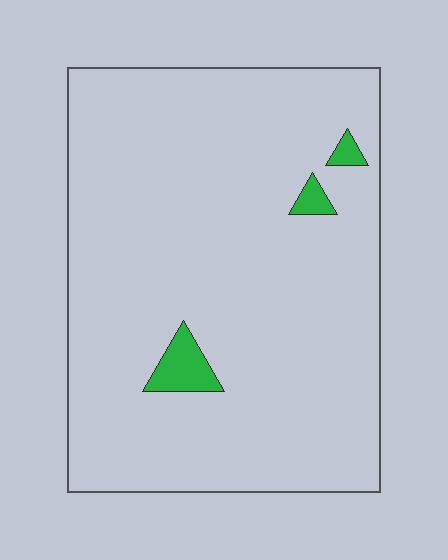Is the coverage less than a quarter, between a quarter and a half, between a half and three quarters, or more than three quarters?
Less than a quarter.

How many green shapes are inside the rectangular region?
3.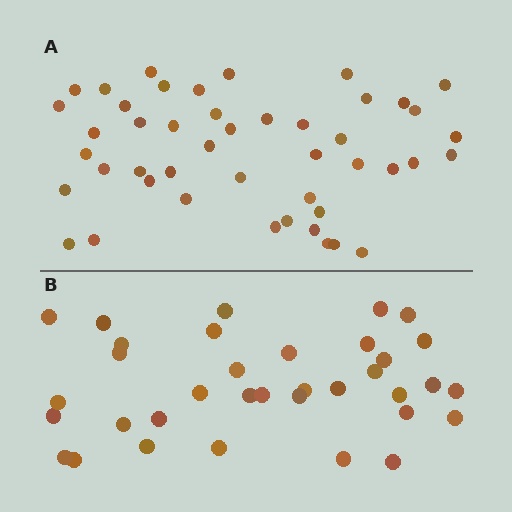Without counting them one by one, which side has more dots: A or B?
Region A (the top region) has more dots.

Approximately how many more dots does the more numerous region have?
Region A has roughly 12 or so more dots than region B.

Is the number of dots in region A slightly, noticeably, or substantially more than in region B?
Region A has noticeably more, but not dramatically so. The ratio is roughly 1.3 to 1.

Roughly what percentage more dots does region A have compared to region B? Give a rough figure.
About 30% more.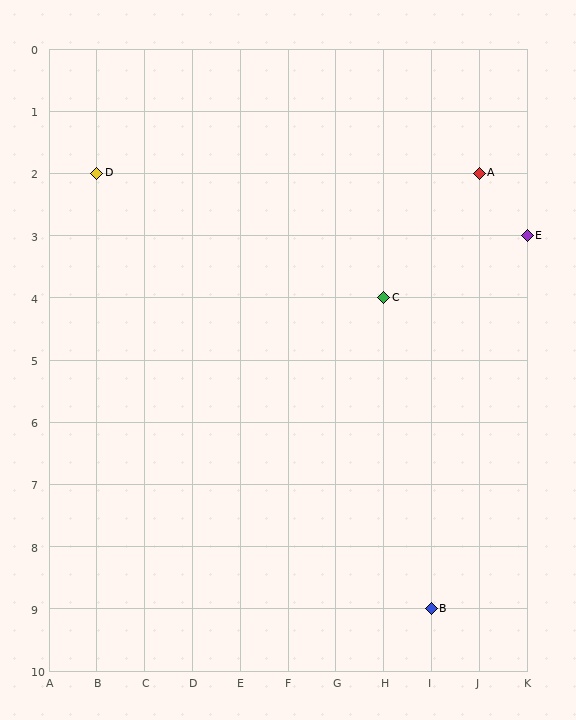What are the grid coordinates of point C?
Point C is at grid coordinates (H, 4).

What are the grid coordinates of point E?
Point E is at grid coordinates (K, 3).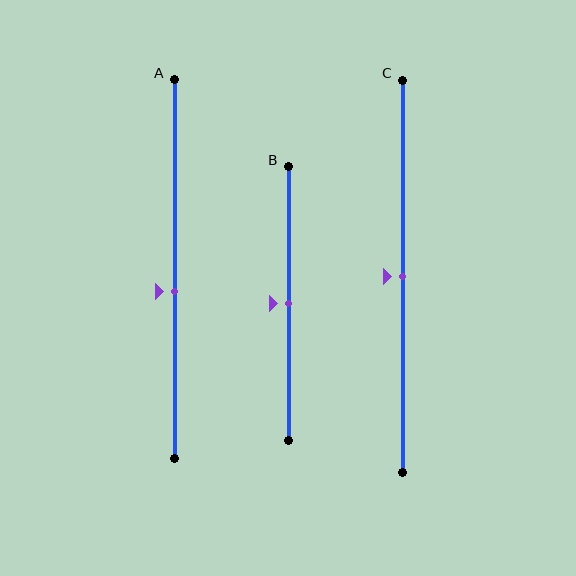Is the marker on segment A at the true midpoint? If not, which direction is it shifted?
No, the marker on segment A is shifted downward by about 6% of the segment length.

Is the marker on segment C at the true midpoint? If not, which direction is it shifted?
Yes, the marker on segment C is at the true midpoint.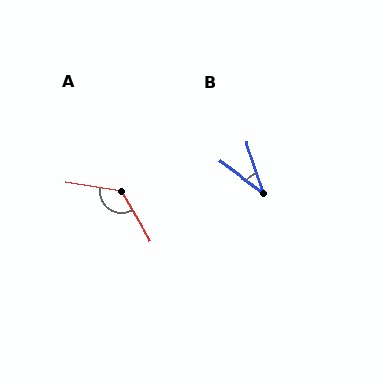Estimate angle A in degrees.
Approximately 130 degrees.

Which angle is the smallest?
B, at approximately 35 degrees.